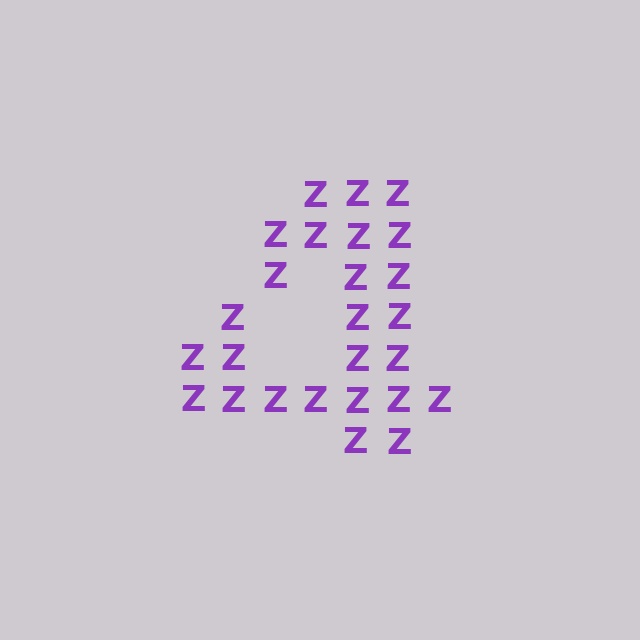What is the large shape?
The large shape is the digit 4.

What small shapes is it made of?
It is made of small letter Z's.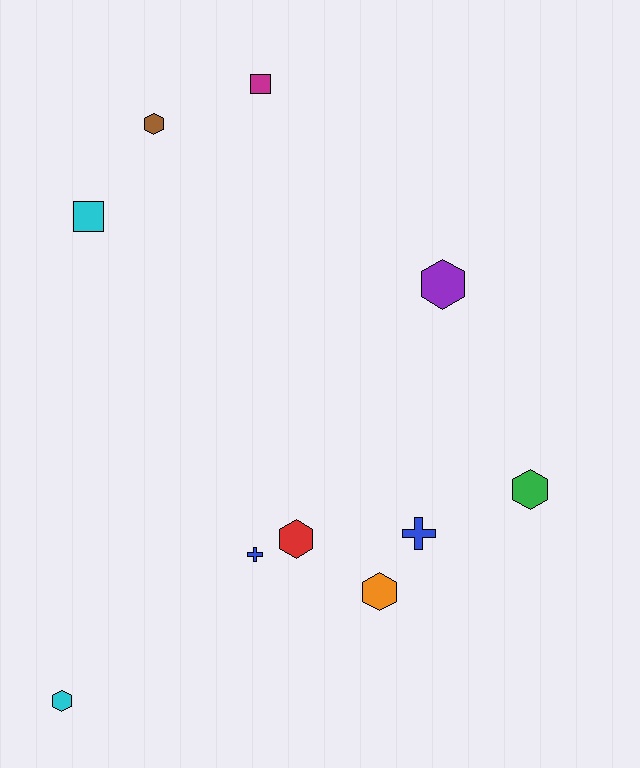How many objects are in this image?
There are 10 objects.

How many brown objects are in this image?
There is 1 brown object.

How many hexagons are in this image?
There are 6 hexagons.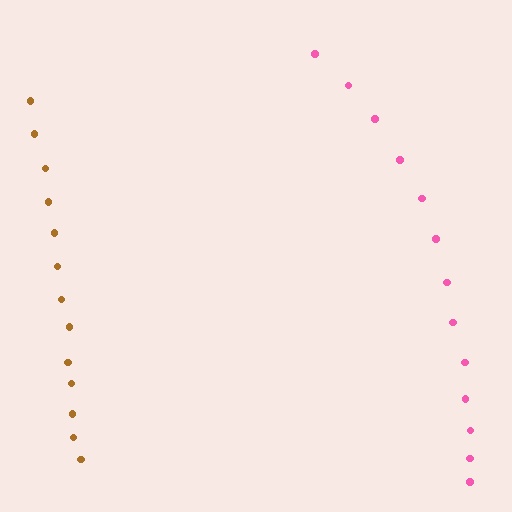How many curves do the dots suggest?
There are 2 distinct paths.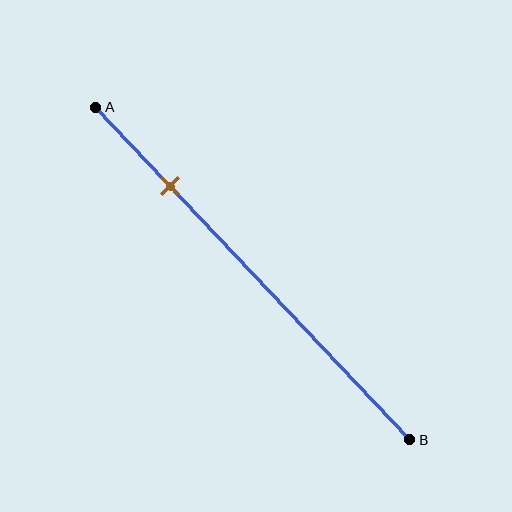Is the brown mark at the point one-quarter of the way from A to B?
Yes, the mark is approximately at the one-quarter point.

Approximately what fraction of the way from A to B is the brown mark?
The brown mark is approximately 25% of the way from A to B.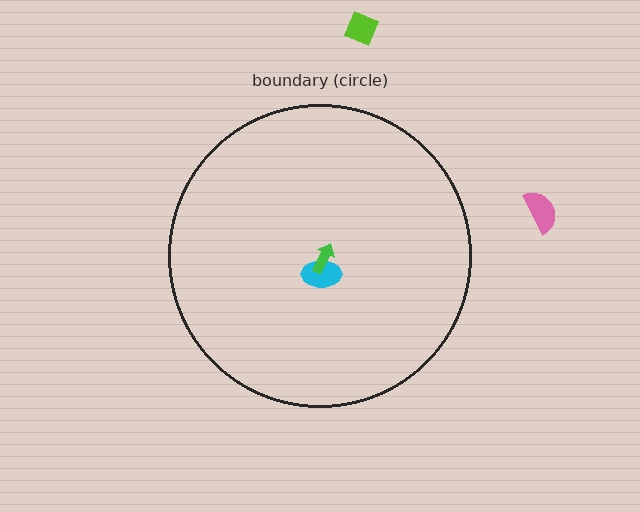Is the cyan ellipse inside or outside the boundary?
Inside.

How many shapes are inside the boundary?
2 inside, 2 outside.